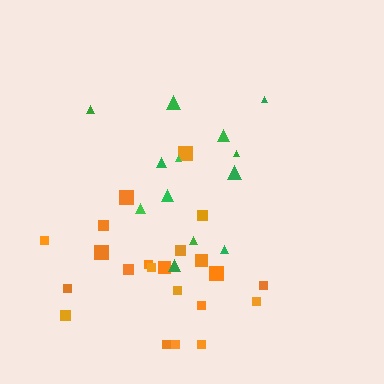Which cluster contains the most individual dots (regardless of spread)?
Orange (22).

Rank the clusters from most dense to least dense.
orange, green.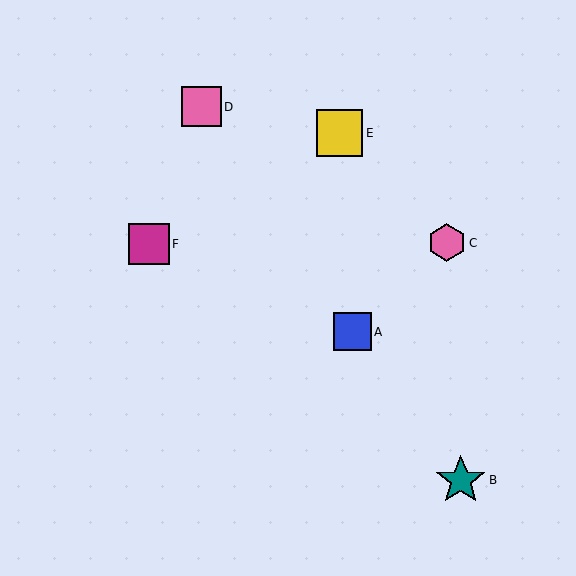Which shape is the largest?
The teal star (labeled B) is the largest.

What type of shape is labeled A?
Shape A is a blue square.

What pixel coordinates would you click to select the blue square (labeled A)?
Click at (352, 332) to select the blue square A.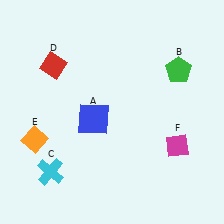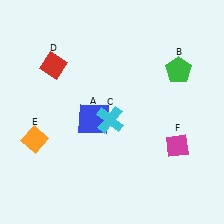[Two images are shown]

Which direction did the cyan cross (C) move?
The cyan cross (C) moved right.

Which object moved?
The cyan cross (C) moved right.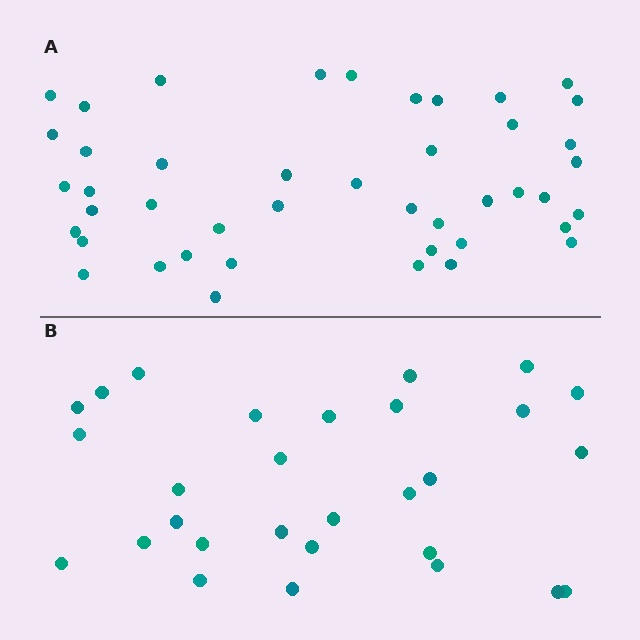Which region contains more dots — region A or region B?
Region A (the top region) has more dots.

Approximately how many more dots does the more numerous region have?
Region A has approximately 15 more dots than region B.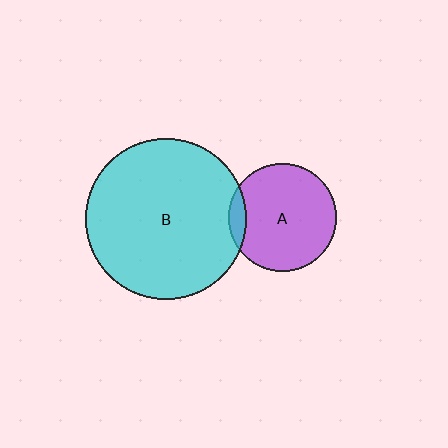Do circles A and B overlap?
Yes.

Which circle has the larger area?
Circle B (cyan).